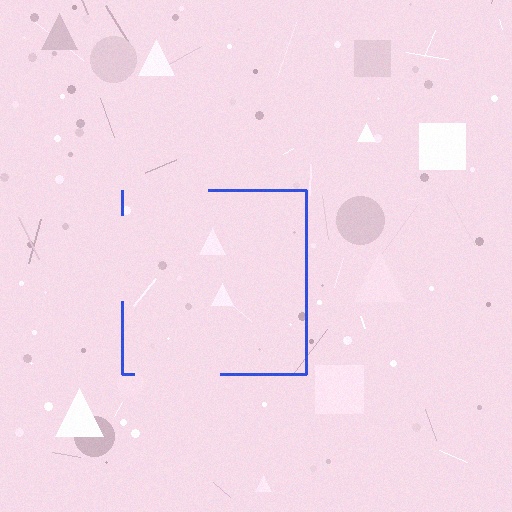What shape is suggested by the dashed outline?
The dashed outline suggests a square.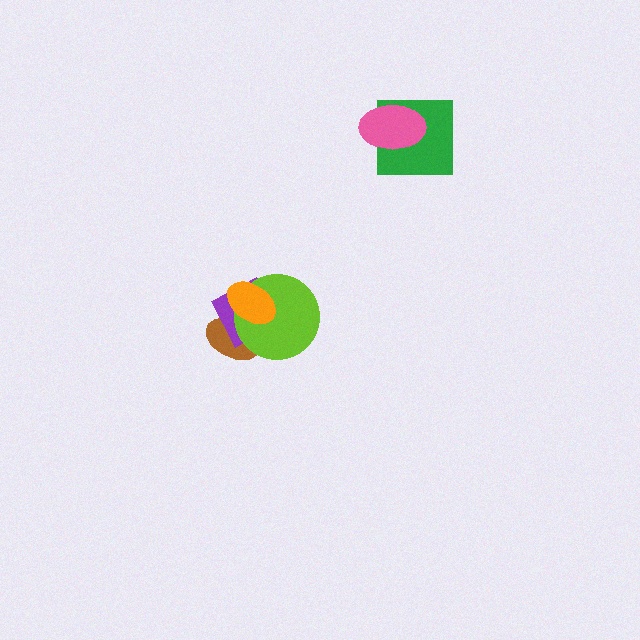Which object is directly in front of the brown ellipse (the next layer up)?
The purple diamond is directly in front of the brown ellipse.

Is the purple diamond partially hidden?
Yes, it is partially covered by another shape.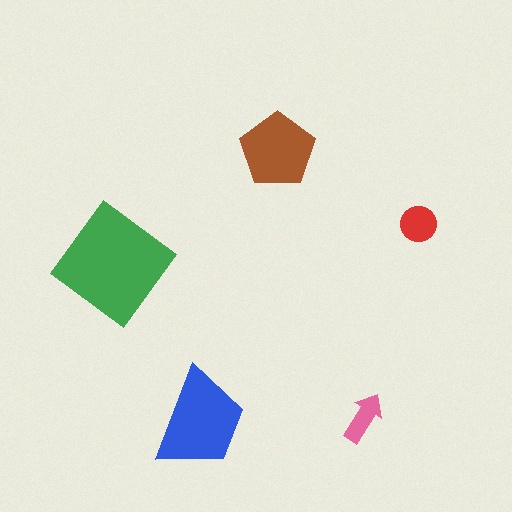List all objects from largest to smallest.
The green diamond, the blue trapezoid, the brown pentagon, the red circle, the pink arrow.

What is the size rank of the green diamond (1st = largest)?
1st.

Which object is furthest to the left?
The green diamond is leftmost.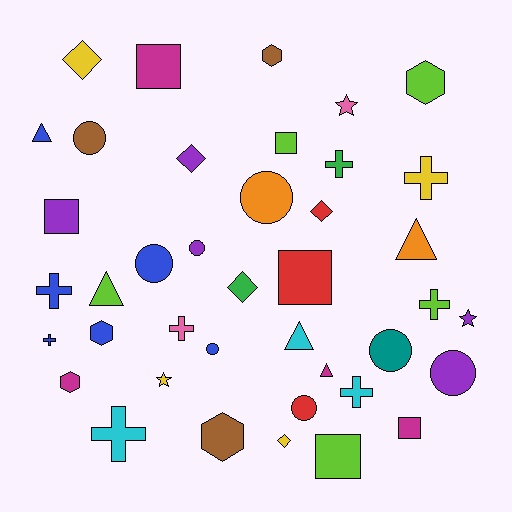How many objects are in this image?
There are 40 objects.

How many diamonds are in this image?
There are 5 diamonds.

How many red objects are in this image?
There are 3 red objects.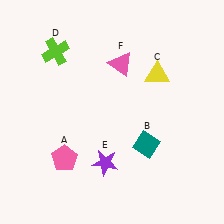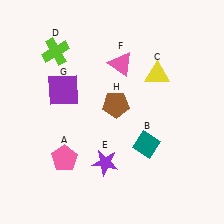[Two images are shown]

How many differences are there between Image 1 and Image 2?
There are 2 differences between the two images.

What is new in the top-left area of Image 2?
A purple square (G) was added in the top-left area of Image 2.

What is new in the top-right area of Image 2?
A brown pentagon (H) was added in the top-right area of Image 2.